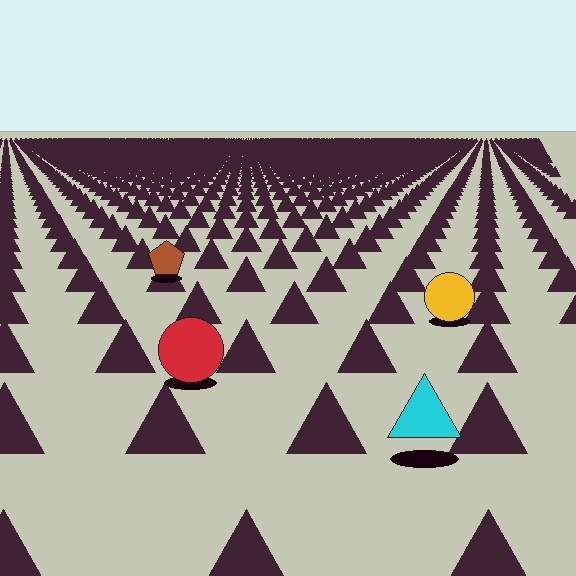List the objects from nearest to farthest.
From nearest to farthest: the cyan triangle, the red circle, the yellow circle, the brown pentagon.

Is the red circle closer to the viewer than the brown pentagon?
Yes. The red circle is closer — you can tell from the texture gradient: the ground texture is coarser near it.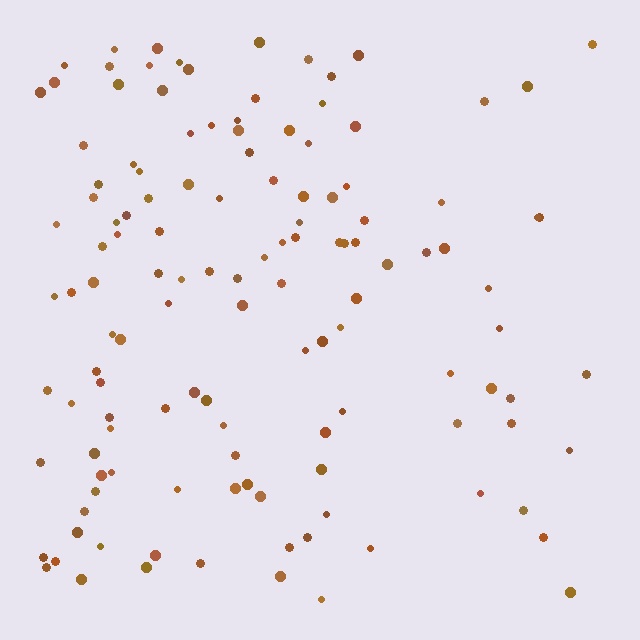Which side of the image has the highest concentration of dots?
The left.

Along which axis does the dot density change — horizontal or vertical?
Horizontal.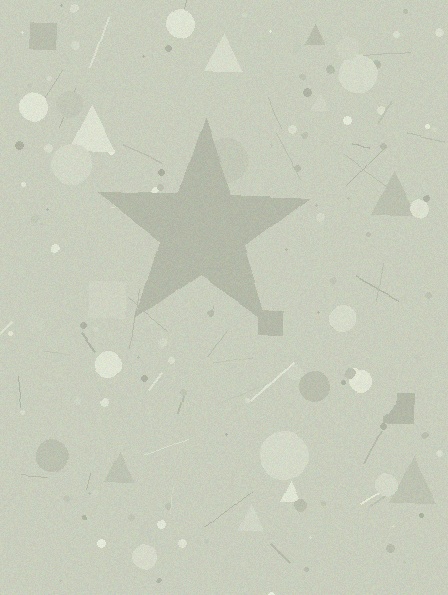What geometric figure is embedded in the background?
A star is embedded in the background.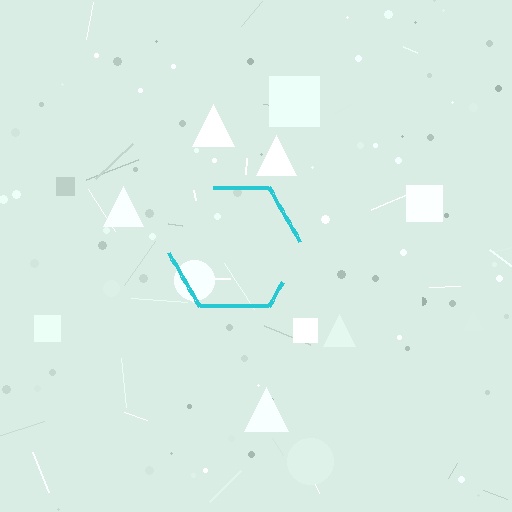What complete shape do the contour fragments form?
The contour fragments form a hexagon.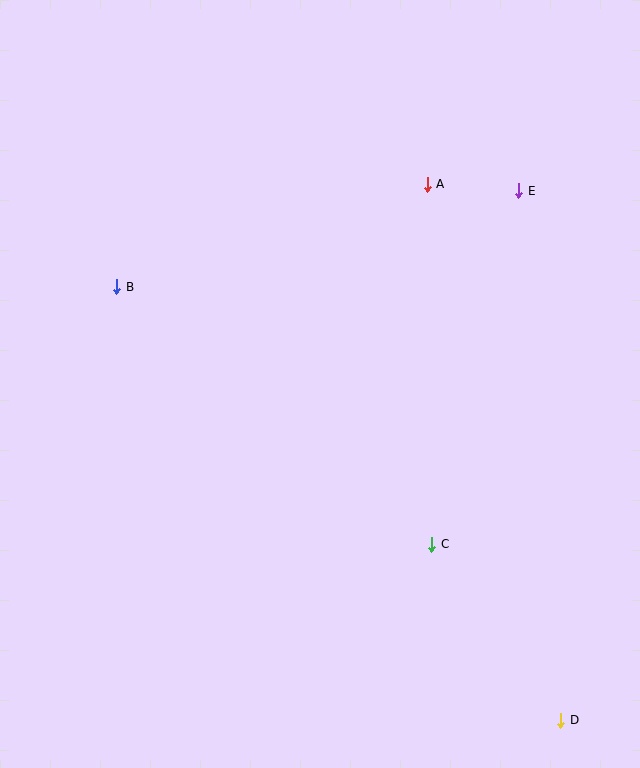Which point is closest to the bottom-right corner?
Point D is closest to the bottom-right corner.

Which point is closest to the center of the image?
Point C at (432, 544) is closest to the center.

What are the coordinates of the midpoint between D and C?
The midpoint between D and C is at (496, 632).